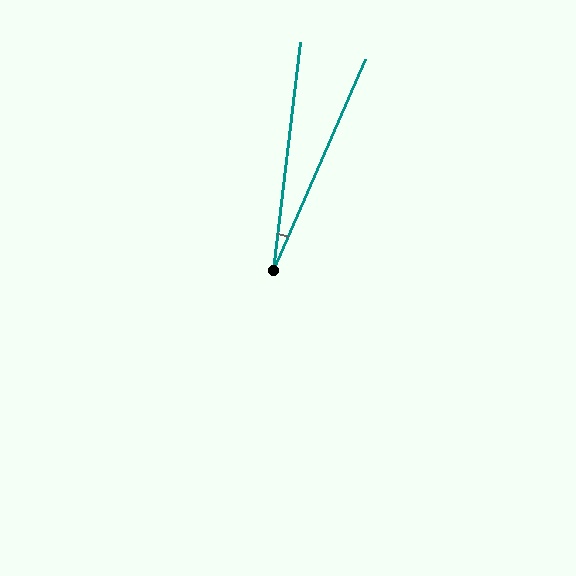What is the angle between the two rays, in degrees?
Approximately 17 degrees.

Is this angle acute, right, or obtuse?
It is acute.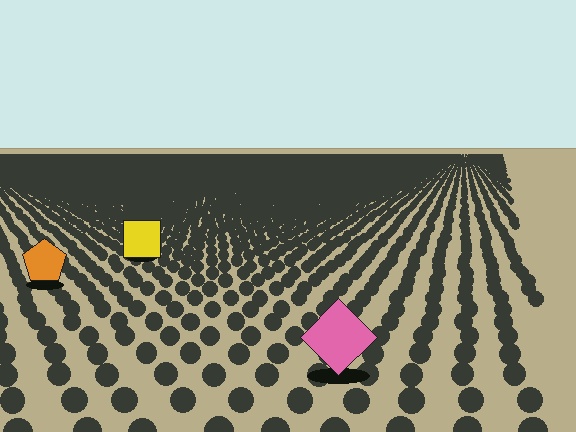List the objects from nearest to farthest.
From nearest to farthest: the pink diamond, the orange pentagon, the yellow square.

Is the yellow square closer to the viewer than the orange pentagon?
No. The orange pentagon is closer — you can tell from the texture gradient: the ground texture is coarser near it.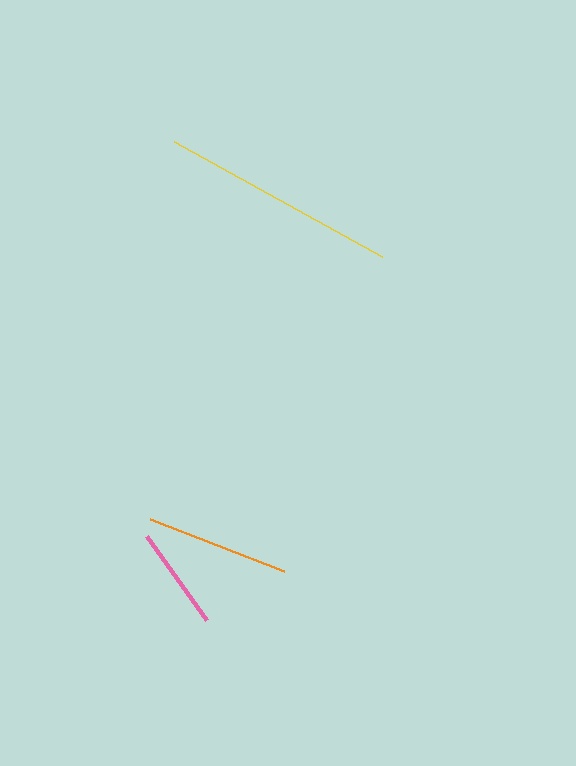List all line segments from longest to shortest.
From longest to shortest: yellow, orange, pink.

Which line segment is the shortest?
The pink line is the shortest at approximately 103 pixels.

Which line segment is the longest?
The yellow line is the longest at approximately 238 pixels.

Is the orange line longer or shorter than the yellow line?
The yellow line is longer than the orange line.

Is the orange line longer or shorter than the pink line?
The orange line is longer than the pink line.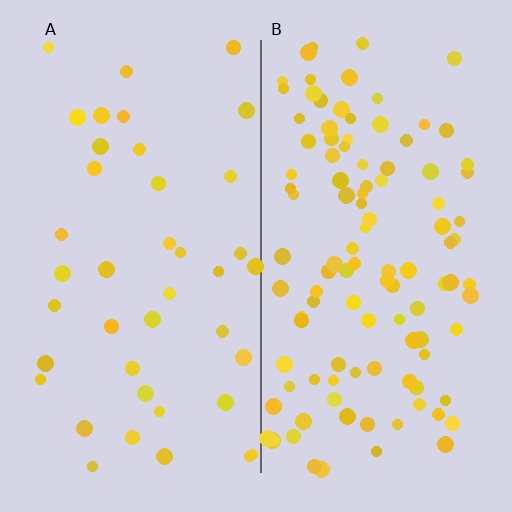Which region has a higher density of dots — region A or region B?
B (the right).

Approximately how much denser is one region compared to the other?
Approximately 2.7× — region B over region A.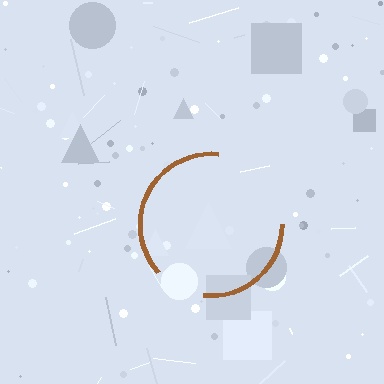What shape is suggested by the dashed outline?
The dashed outline suggests a circle.